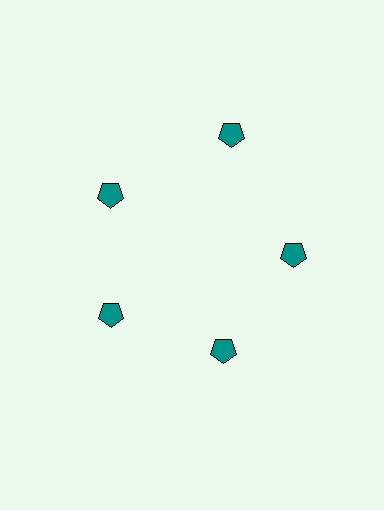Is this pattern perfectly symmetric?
No. The 5 teal pentagons are arranged in a ring, but one element near the 1 o'clock position is pushed outward from the center, breaking the 5-fold rotational symmetry.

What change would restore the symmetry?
The symmetry would be restored by moving it inward, back onto the ring so that all 5 pentagons sit at equal angles and equal distance from the center.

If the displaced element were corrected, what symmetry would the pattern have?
It would have 5-fold rotational symmetry — the pattern would map onto itself every 72 degrees.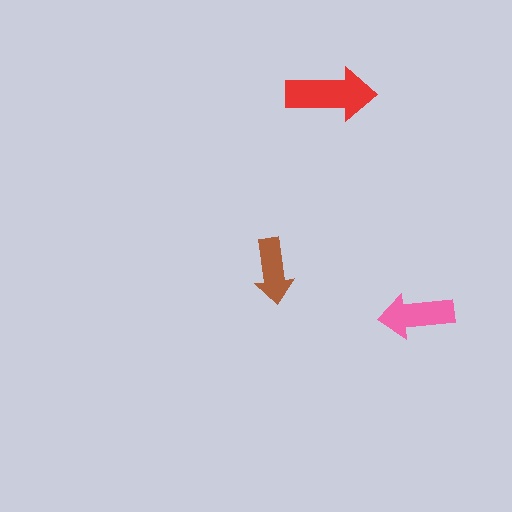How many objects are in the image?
There are 3 objects in the image.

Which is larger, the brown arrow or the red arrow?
The red one.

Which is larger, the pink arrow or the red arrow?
The red one.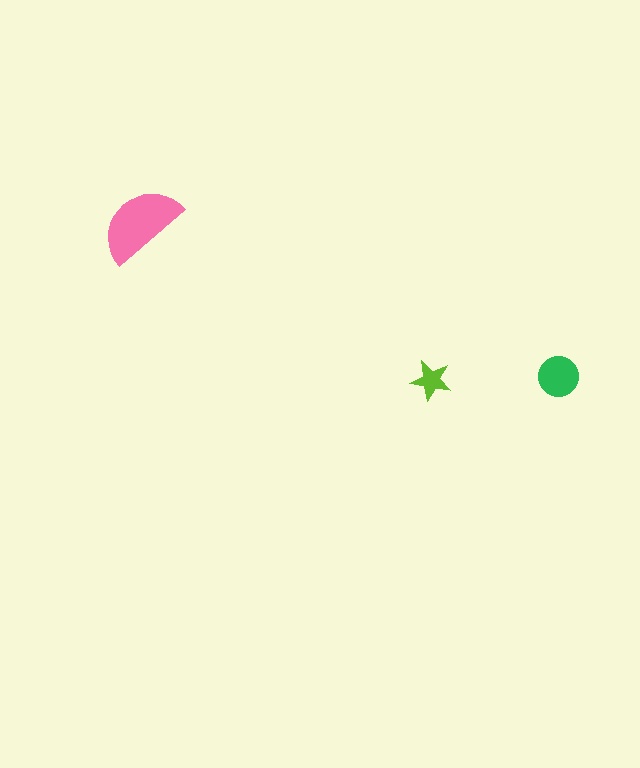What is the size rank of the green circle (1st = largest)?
2nd.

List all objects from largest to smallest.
The pink semicircle, the green circle, the lime star.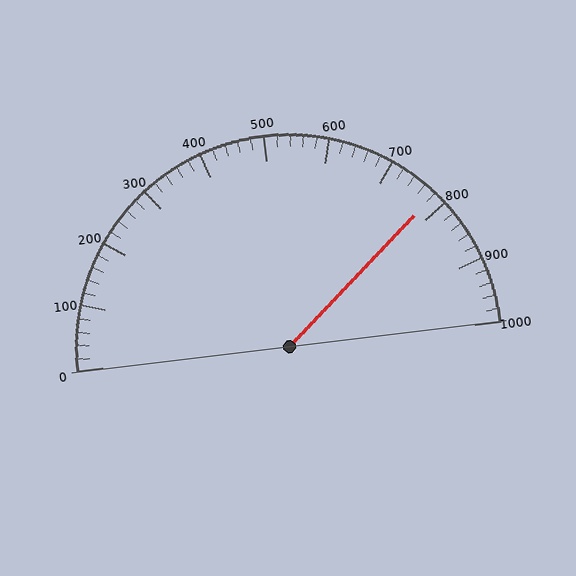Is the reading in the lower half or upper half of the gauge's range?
The reading is in the upper half of the range (0 to 1000).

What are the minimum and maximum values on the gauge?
The gauge ranges from 0 to 1000.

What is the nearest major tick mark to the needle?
The nearest major tick mark is 800.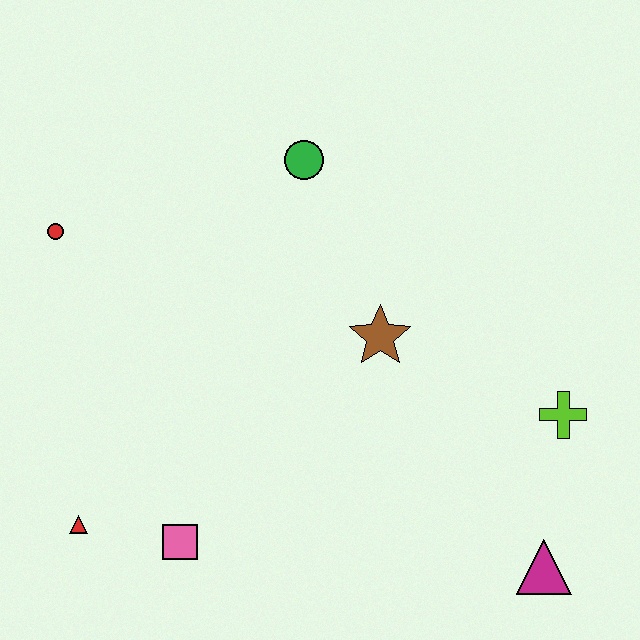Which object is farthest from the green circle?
The magenta triangle is farthest from the green circle.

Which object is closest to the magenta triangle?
The lime cross is closest to the magenta triangle.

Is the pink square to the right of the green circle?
No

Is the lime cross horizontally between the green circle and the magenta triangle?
No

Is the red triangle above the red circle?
No